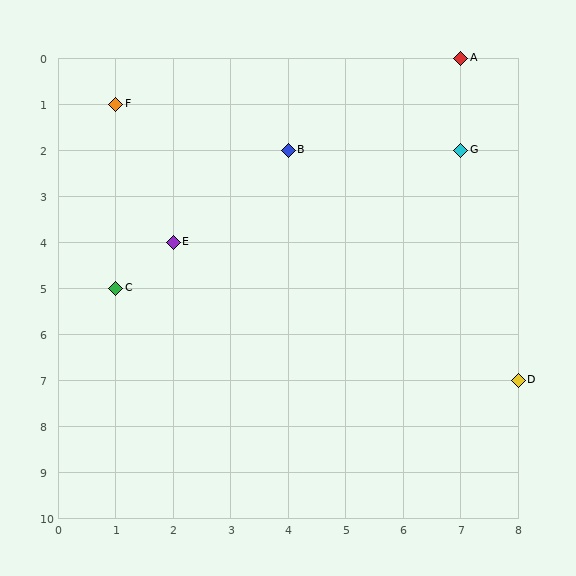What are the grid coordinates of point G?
Point G is at grid coordinates (7, 2).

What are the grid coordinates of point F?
Point F is at grid coordinates (1, 1).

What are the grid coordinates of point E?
Point E is at grid coordinates (2, 4).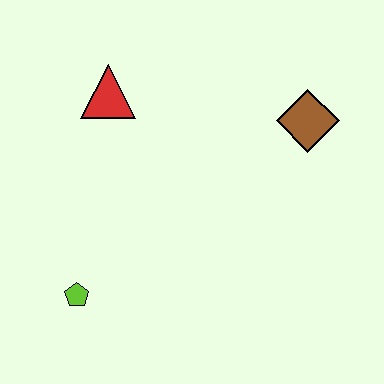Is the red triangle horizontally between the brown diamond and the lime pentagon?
Yes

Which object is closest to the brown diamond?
The red triangle is closest to the brown diamond.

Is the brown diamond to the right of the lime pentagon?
Yes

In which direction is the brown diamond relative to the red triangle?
The brown diamond is to the right of the red triangle.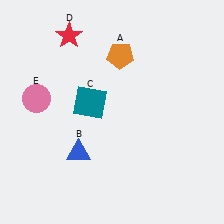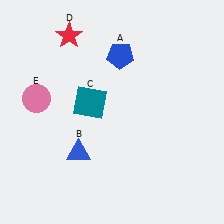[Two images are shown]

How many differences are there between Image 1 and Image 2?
There is 1 difference between the two images.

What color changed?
The pentagon (A) changed from orange in Image 1 to blue in Image 2.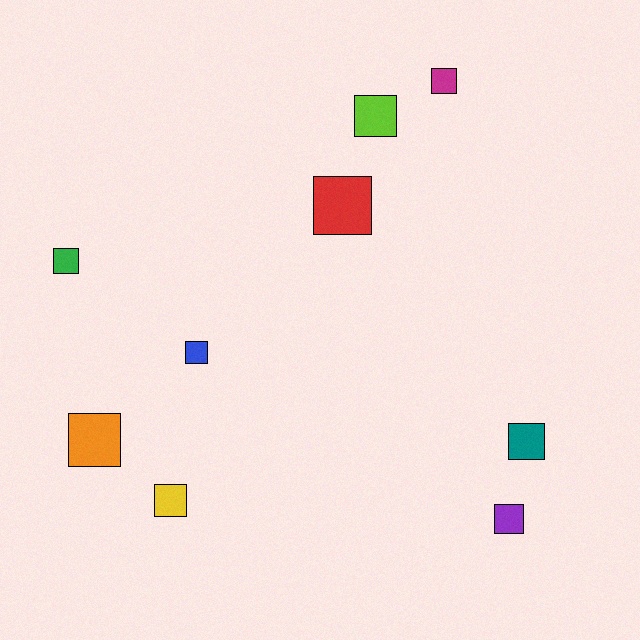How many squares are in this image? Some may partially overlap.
There are 9 squares.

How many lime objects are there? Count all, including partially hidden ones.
There is 1 lime object.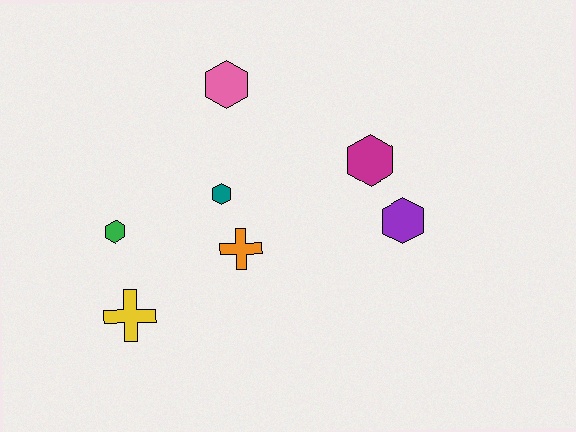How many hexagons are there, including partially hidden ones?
There are 5 hexagons.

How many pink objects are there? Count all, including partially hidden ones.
There is 1 pink object.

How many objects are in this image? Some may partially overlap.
There are 7 objects.